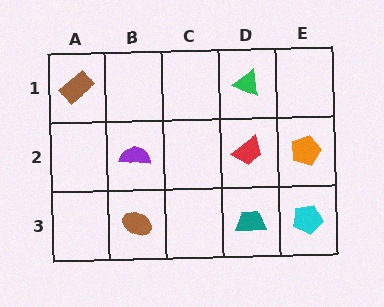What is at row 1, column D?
A green triangle.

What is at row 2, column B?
A purple semicircle.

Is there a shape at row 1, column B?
No, that cell is empty.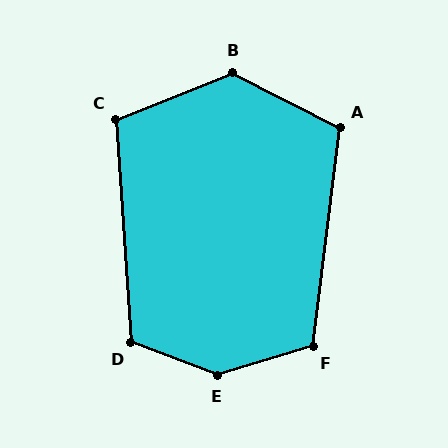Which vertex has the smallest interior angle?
C, at approximately 108 degrees.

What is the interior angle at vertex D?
Approximately 114 degrees (obtuse).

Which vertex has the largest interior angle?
E, at approximately 143 degrees.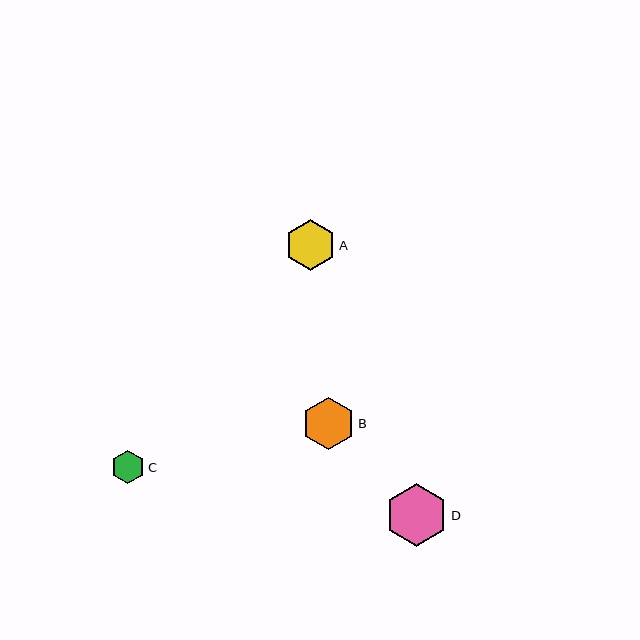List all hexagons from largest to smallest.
From largest to smallest: D, B, A, C.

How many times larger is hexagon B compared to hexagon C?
Hexagon B is approximately 1.6 times the size of hexagon C.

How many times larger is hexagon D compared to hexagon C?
Hexagon D is approximately 1.9 times the size of hexagon C.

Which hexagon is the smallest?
Hexagon C is the smallest with a size of approximately 33 pixels.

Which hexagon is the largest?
Hexagon D is the largest with a size of approximately 63 pixels.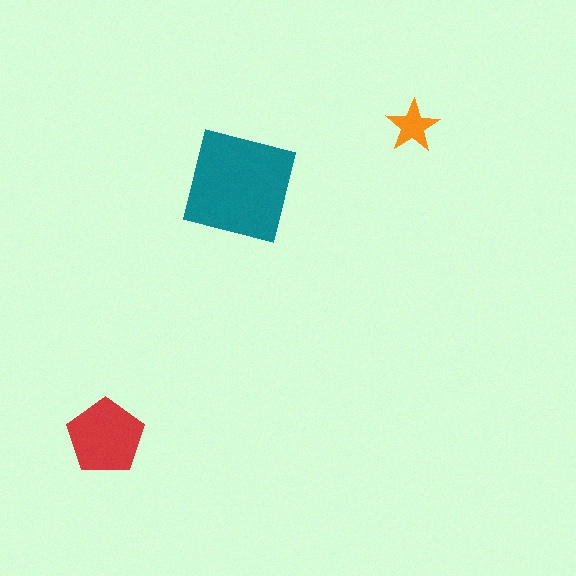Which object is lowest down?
The red pentagon is bottommost.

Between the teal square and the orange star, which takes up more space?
The teal square.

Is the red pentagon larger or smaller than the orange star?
Larger.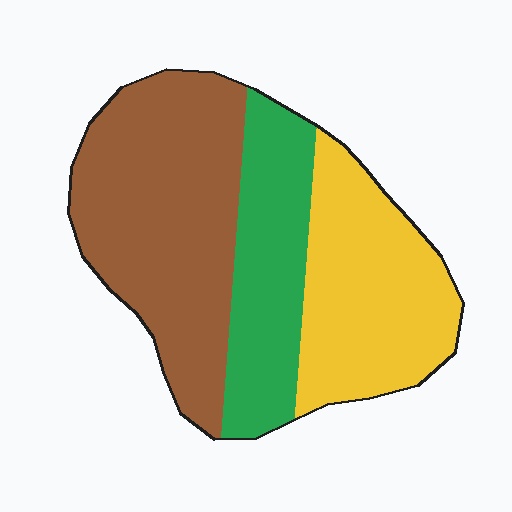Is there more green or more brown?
Brown.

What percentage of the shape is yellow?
Yellow takes up about one third (1/3) of the shape.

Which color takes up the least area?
Green, at roughly 25%.